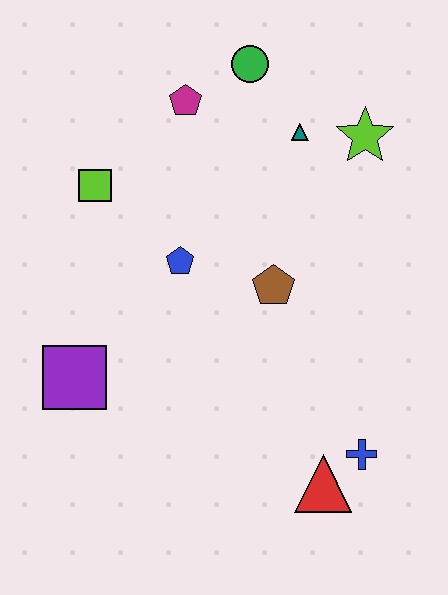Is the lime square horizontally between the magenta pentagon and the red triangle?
No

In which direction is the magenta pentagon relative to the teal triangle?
The magenta pentagon is to the left of the teal triangle.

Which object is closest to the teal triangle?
The lime star is closest to the teal triangle.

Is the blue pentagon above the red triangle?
Yes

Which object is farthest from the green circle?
The red triangle is farthest from the green circle.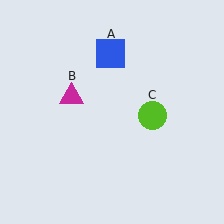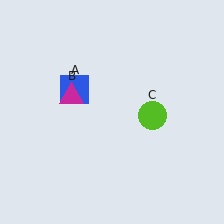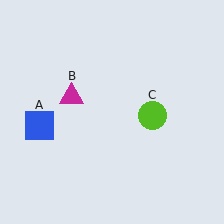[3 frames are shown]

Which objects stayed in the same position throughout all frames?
Magenta triangle (object B) and lime circle (object C) remained stationary.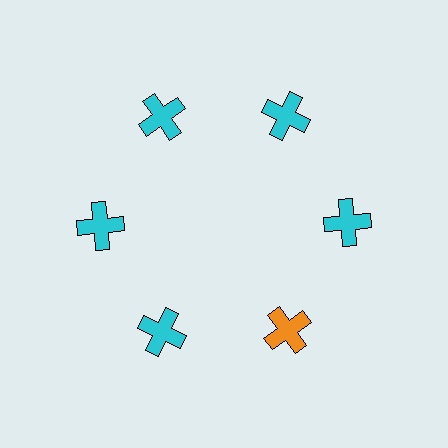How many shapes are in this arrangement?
There are 6 shapes arranged in a ring pattern.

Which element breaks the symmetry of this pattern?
The orange cross at roughly the 5 o'clock position breaks the symmetry. All other shapes are cyan crosses.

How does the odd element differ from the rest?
It has a different color: orange instead of cyan.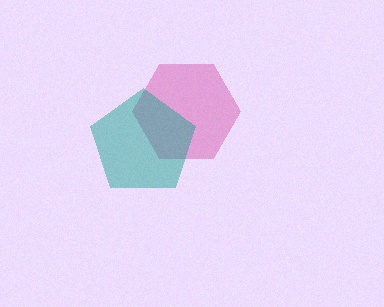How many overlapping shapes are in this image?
There are 2 overlapping shapes in the image.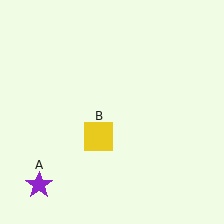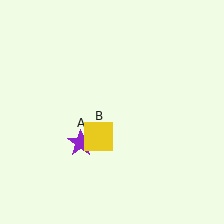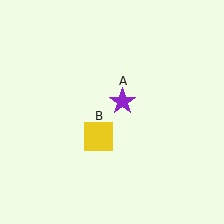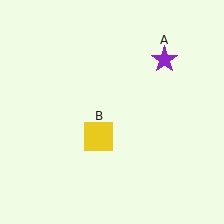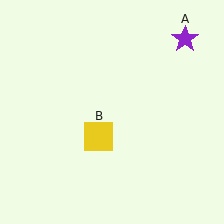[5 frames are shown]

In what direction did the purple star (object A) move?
The purple star (object A) moved up and to the right.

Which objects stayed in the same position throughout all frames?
Yellow square (object B) remained stationary.